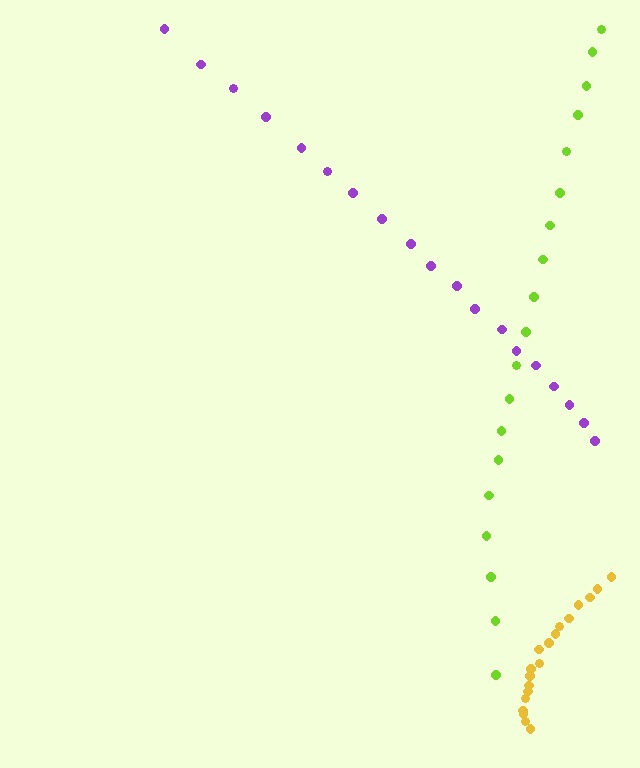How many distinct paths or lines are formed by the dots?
There are 3 distinct paths.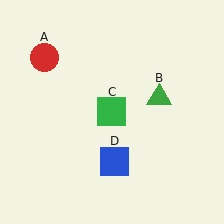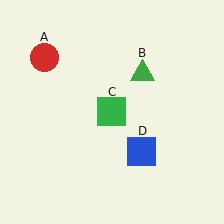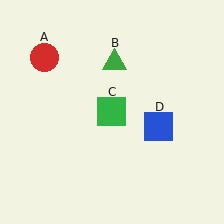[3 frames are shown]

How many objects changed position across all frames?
2 objects changed position: green triangle (object B), blue square (object D).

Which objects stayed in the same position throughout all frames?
Red circle (object A) and green square (object C) remained stationary.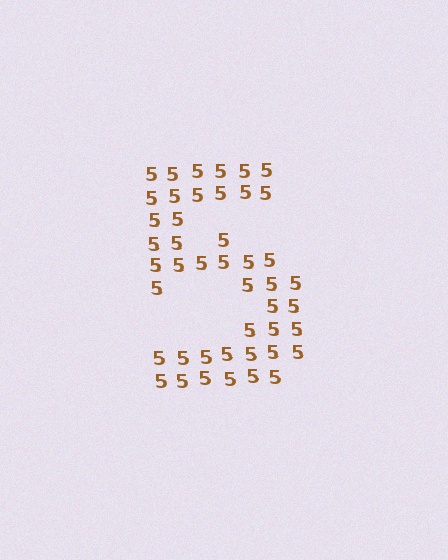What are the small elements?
The small elements are digit 5's.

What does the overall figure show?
The overall figure shows the digit 5.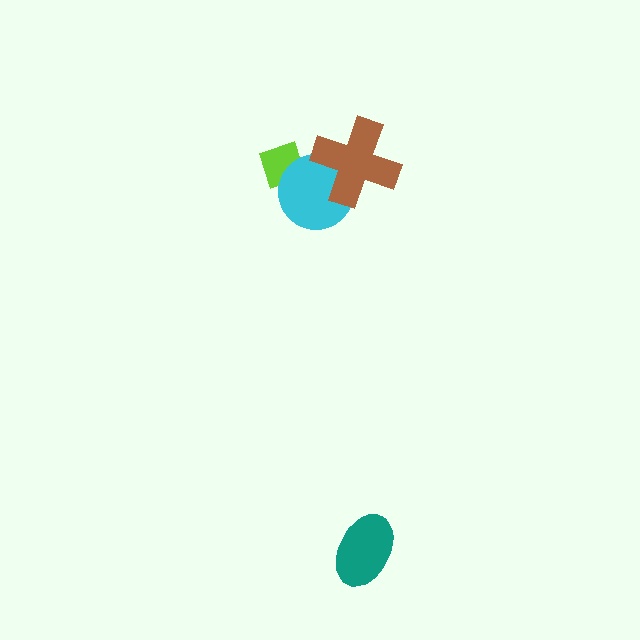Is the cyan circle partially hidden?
Yes, it is partially covered by another shape.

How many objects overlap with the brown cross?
1 object overlaps with the brown cross.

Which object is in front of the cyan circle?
The brown cross is in front of the cyan circle.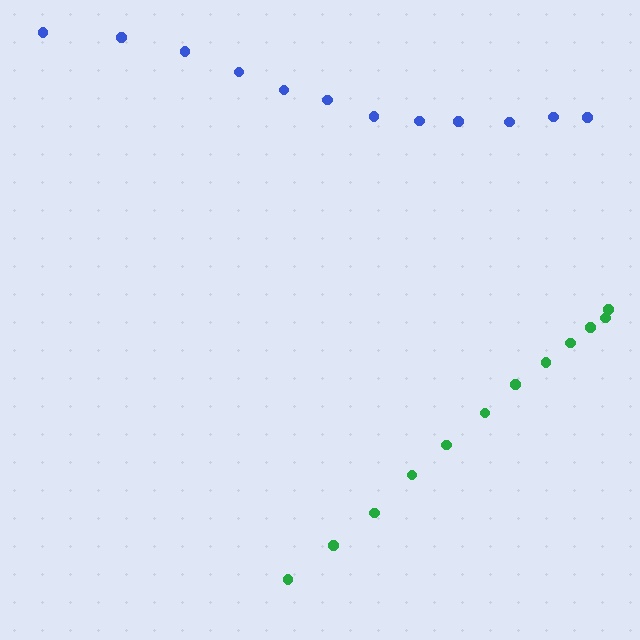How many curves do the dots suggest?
There are 2 distinct paths.